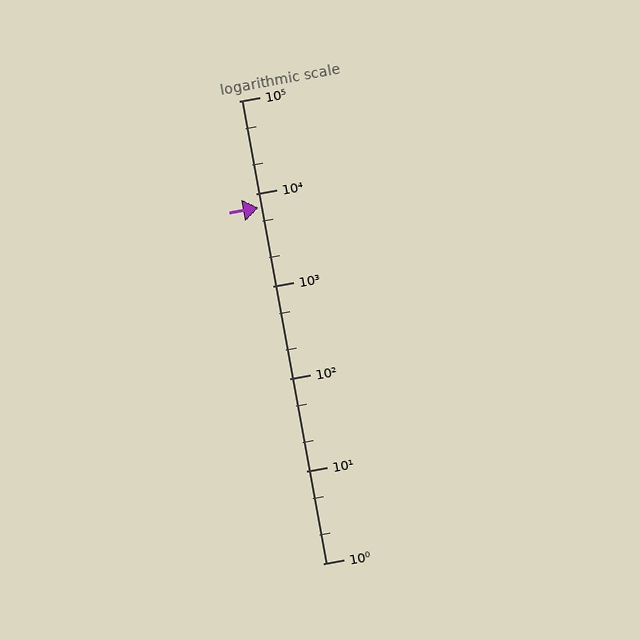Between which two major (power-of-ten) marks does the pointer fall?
The pointer is between 1000 and 10000.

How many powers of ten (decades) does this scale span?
The scale spans 5 decades, from 1 to 100000.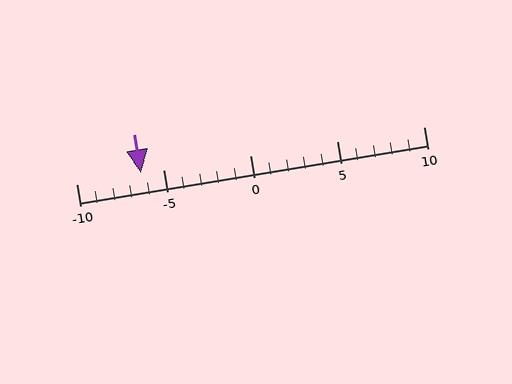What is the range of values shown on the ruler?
The ruler shows values from -10 to 10.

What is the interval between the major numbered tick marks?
The major tick marks are spaced 5 units apart.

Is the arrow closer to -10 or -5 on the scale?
The arrow is closer to -5.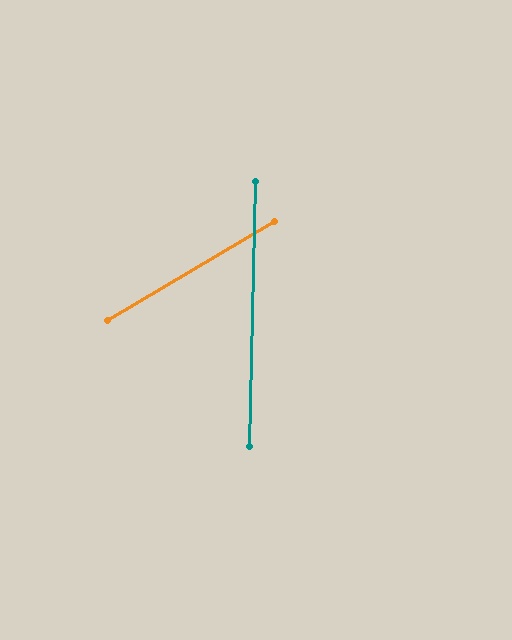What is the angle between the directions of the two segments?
Approximately 58 degrees.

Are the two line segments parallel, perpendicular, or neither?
Neither parallel nor perpendicular — they differ by about 58°.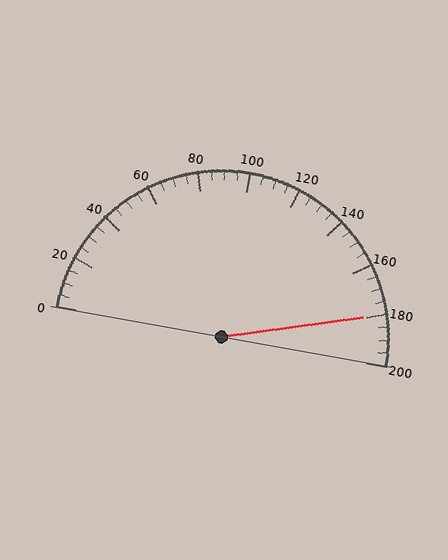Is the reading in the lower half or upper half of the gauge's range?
The reading is in the upper half of the range (0 to 200).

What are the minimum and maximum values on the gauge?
The gauge ranges from 0 to 200.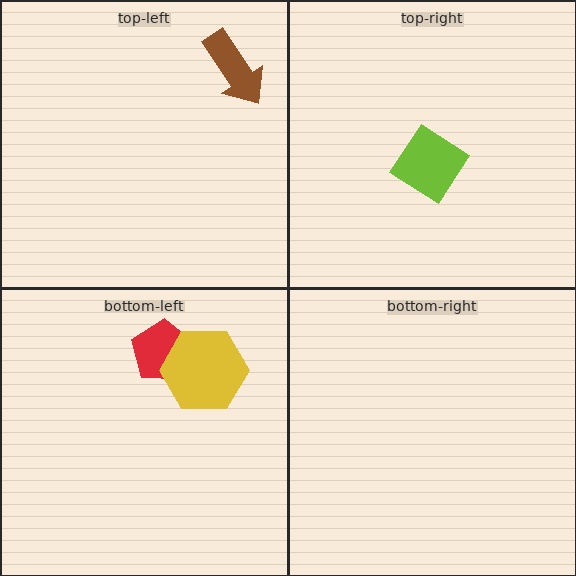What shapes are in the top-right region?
The lime diamond.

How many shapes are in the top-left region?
1.